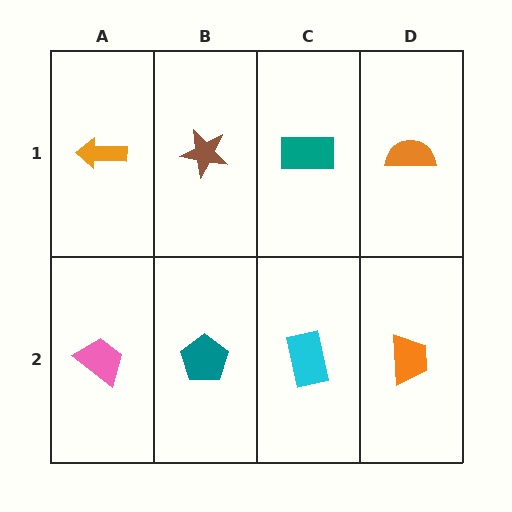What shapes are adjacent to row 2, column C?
A teal rectangle (row 1, column C), a teal pentagon (row 2, column B), an orange trapezoid (row 2, column D).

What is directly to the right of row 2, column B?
A cyan rectangle.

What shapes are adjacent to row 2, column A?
An orange arrow (row 1, column A), a teal pentagon (row 2, column B).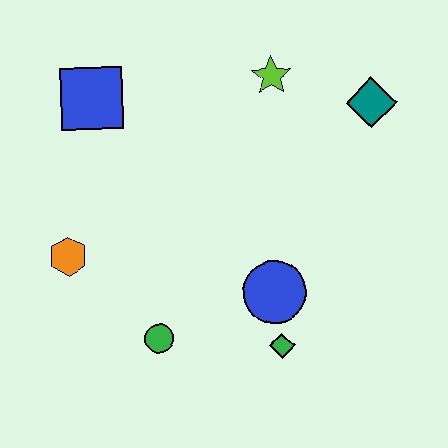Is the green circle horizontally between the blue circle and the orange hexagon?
Yes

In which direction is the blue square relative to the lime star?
The blue square is to the left of the lime star.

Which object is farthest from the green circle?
The teal diamond is farthest from the green circle.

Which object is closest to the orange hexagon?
The green circle is closest to the orange hexagon.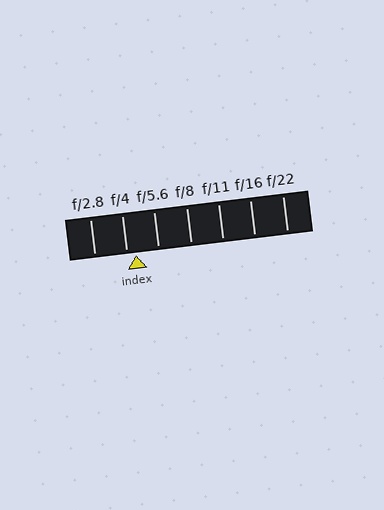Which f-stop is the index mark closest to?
The index mark is closest to f/4.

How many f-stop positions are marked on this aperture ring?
There are 7 f-stop positions marked.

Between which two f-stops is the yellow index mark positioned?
The index mark is between f/4 and f/5.6.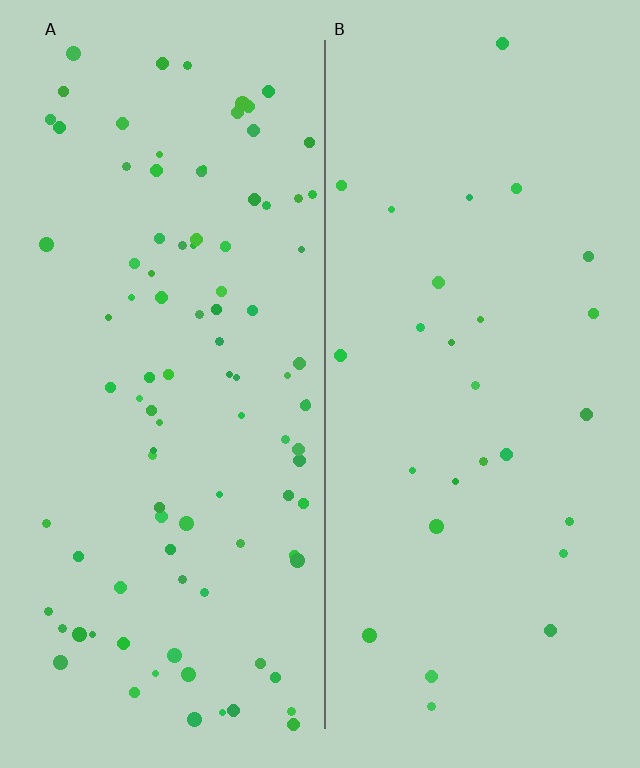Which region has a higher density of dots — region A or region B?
A (the left).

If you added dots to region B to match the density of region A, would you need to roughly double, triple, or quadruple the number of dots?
Approximately triple.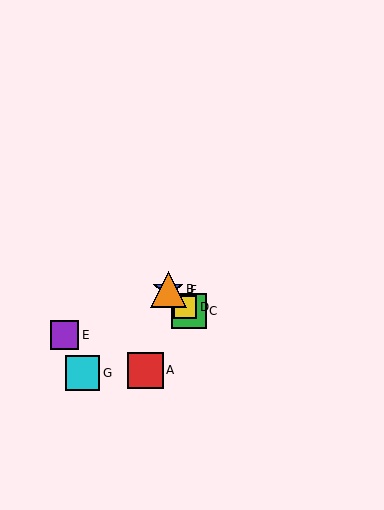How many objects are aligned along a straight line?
4 objects (B, C, D, F) are aligned along a straight line.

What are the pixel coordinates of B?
Object B is at (168, 289).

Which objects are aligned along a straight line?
Objects B, C, D, F are aligned along a straight line.